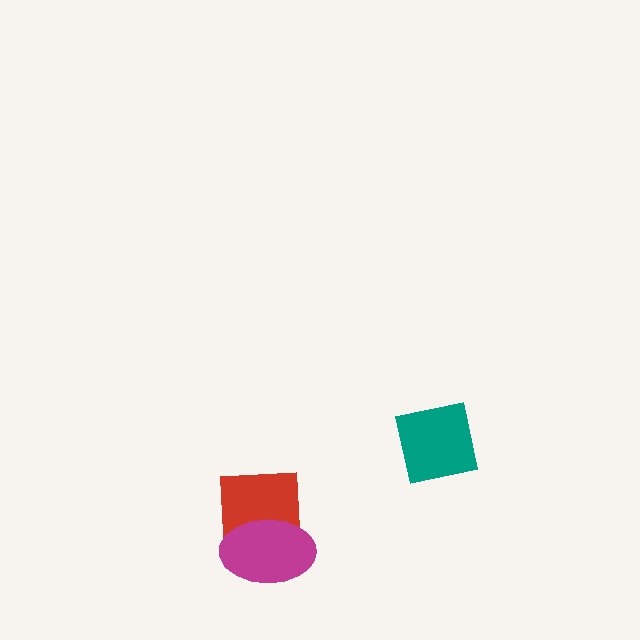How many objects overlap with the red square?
1 object overlaps with the red square.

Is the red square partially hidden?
Yes, it is partially covered by another shape.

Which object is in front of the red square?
The magenta ellipse is in front of the red square.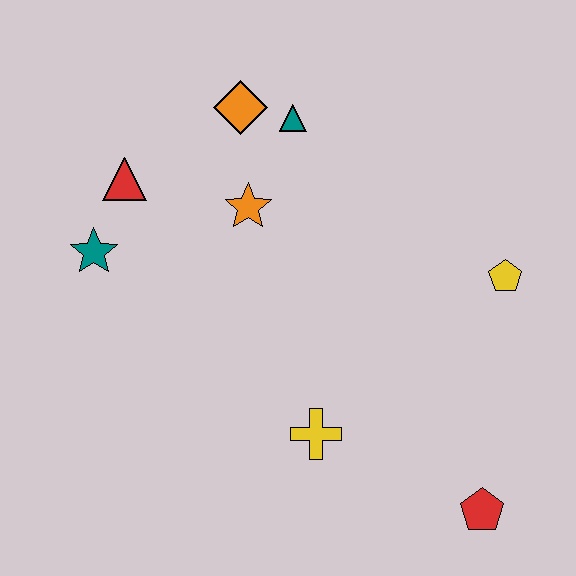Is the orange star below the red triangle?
Yes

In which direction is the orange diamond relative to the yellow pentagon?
The orange diamond is to the left of the yellow pentagon.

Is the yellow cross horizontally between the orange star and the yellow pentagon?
Yes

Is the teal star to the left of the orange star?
Yes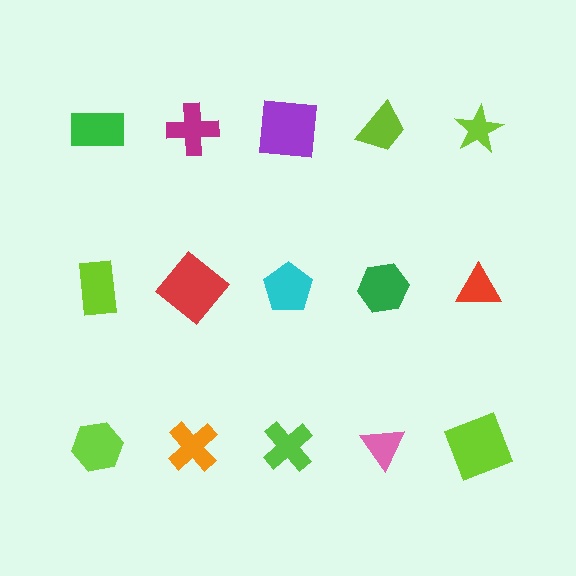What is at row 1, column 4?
A lime trapezoid.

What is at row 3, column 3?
A lime cross.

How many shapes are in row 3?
5 shapes.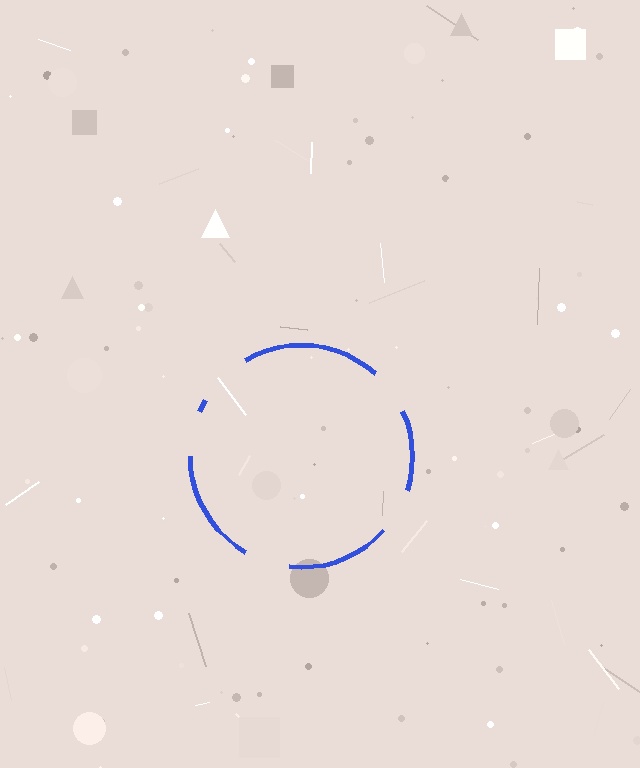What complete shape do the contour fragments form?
The contour fragments form a circle.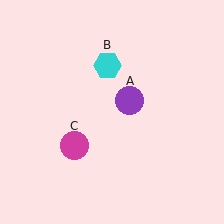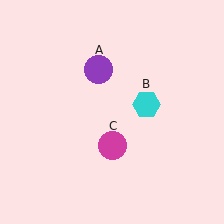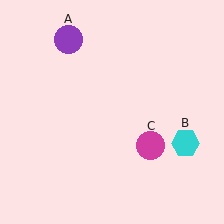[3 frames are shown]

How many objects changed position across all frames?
3 objects changed position: purple circle (object A), cyan hexagon (object B), magenta circle (object C).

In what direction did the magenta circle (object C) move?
The magenta circle (object C) moved right.